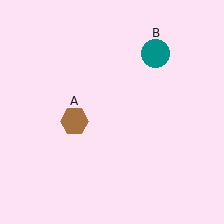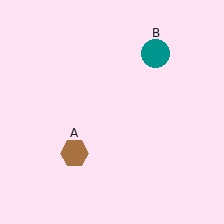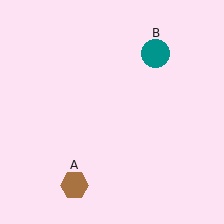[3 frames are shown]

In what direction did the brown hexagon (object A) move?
The brown hexagon (object A) moved down.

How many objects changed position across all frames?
1 object changed position: brown hexagon (object A).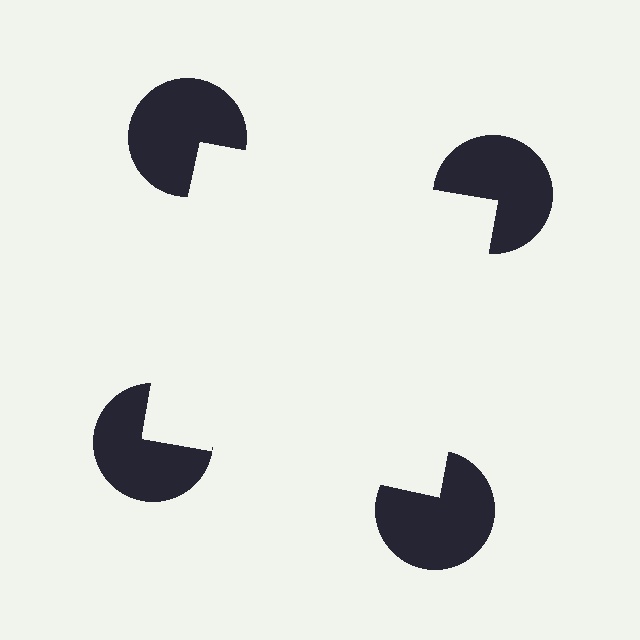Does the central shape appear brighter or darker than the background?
It typically appears slightly brighter than the background, even though no actual brightness change is drawn.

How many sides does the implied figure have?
4 sides.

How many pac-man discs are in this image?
There are 4 — one at each vertex of the illusory square.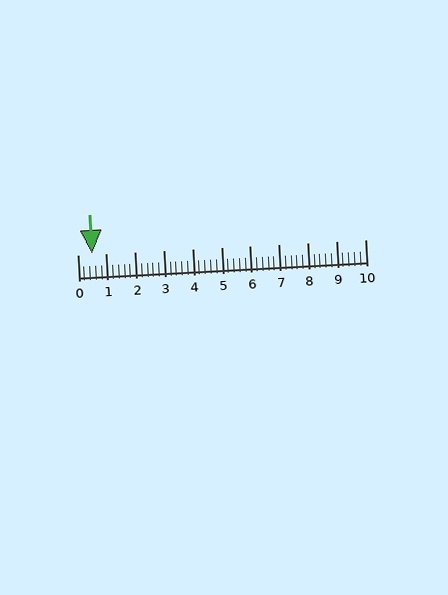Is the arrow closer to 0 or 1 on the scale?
The arrow is closer to 1.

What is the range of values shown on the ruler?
The ruler shows values from 0 to 10.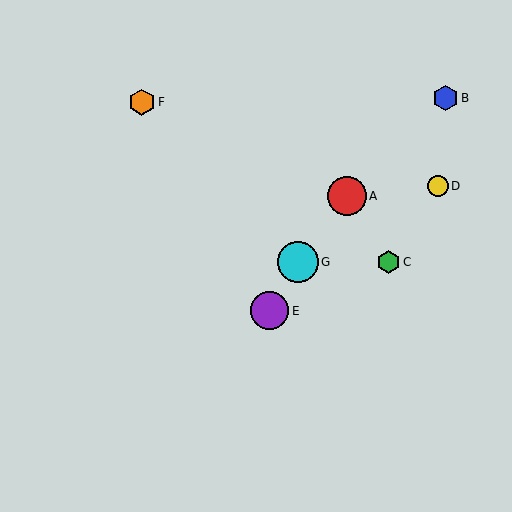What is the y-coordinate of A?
Object A is at y≈196.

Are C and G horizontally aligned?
Yes, both are at y≈262.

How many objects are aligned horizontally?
2 objects (C, G) are aligned horizontally.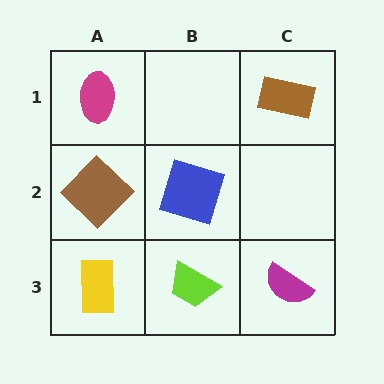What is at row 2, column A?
A brown diamond.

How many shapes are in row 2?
2 shapes.